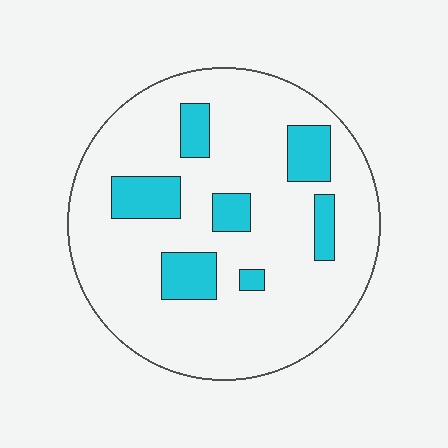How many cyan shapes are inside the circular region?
7.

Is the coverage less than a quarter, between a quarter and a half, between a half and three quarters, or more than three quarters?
Less than a quarter.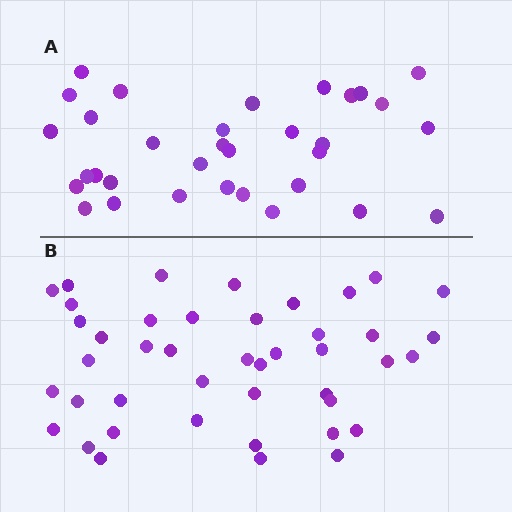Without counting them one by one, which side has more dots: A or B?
Region B (the bottom region) has more dots.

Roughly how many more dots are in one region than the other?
Region B has roughly 10 or so more dots than region A.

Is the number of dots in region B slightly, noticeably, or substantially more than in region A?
Region B has noticeably more, but not dramatically so. The ratio is roughly 1.3 to 1.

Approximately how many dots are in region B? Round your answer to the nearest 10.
About 40 dots. (The exact count is 43, which rounds to 40.)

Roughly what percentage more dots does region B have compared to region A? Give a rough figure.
About 30% more.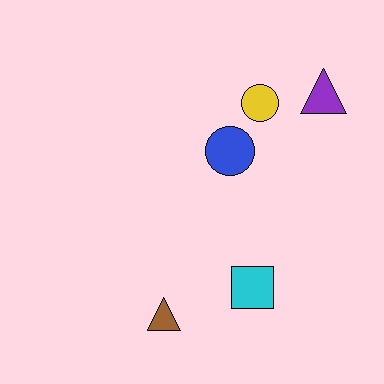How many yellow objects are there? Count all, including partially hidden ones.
There is 1 yellow object.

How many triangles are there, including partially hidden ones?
There are 2 triangles.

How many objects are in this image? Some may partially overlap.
There are 5 objects.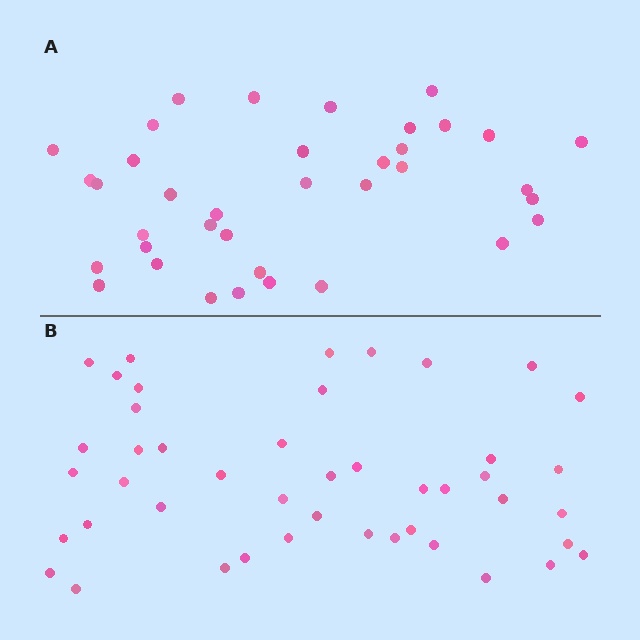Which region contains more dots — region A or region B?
Region B (the bottom region) has more dots.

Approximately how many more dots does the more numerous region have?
Region B has roughly 8 or so more dots than region A.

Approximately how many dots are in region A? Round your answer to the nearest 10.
About 40 dots. (The exact count is 37, which rounds to 40.)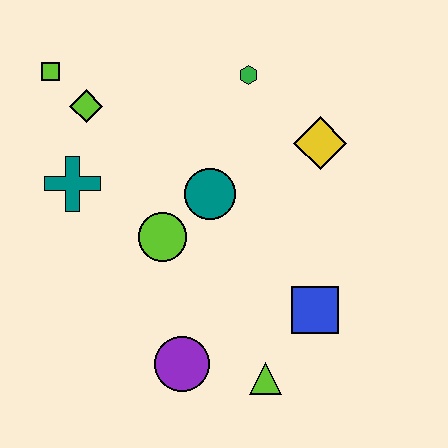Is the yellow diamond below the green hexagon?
Yes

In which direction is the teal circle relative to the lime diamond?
The teal circle is to the right of the lime diamond.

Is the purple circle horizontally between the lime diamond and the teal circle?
Yes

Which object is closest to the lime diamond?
The lime square is closest to the lime diamond.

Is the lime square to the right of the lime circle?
No